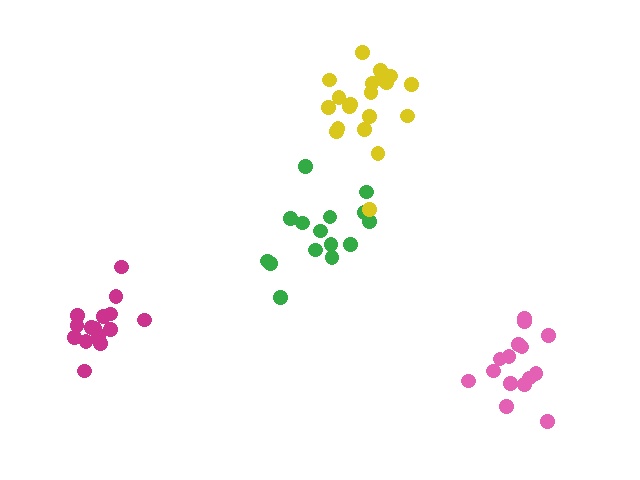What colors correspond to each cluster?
The clusters are colored: magenta, green, pink, yellow.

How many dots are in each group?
Group 1: 15 dots, Group 2: 15 dots, Group 3: 15 dots, Group 4: 20 dots (65 total).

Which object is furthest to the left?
The magenta cluster is leftmost.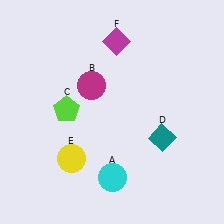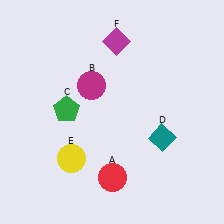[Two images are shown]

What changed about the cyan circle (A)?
In Image 1, A is cyan. In Image 2, it changed to red.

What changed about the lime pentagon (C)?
In Image 1, C is lime. In Image 2, it changed to green.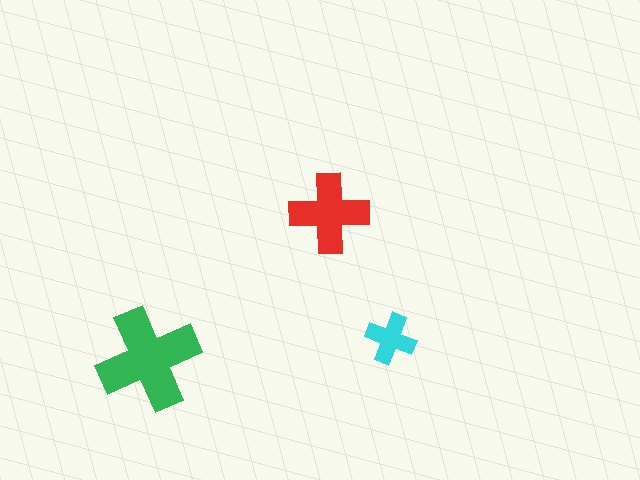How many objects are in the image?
There are 3 objects in the image.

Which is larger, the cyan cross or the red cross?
The red one.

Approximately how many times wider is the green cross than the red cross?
About 1.5 times wider.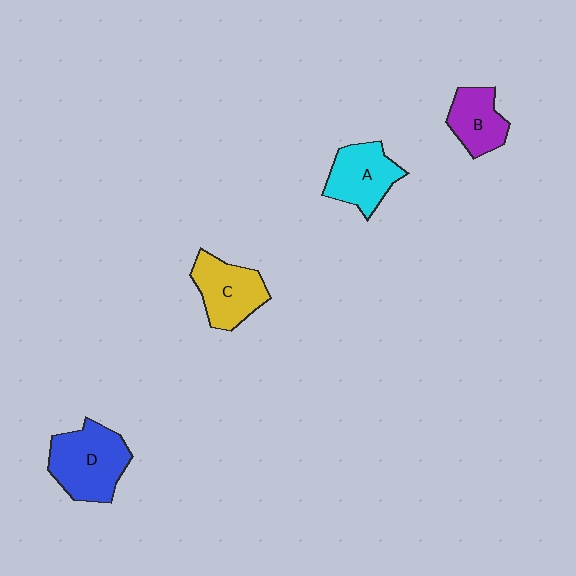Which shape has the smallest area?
Shape B (purple).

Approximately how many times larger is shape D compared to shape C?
Approximately 1.3 times.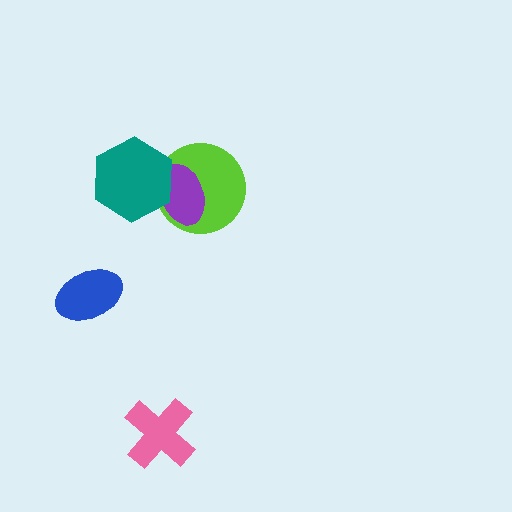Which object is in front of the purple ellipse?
The teal hexagon is in front of the purple ellipse.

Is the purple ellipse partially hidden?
Yes, it is partially covered by another shape.